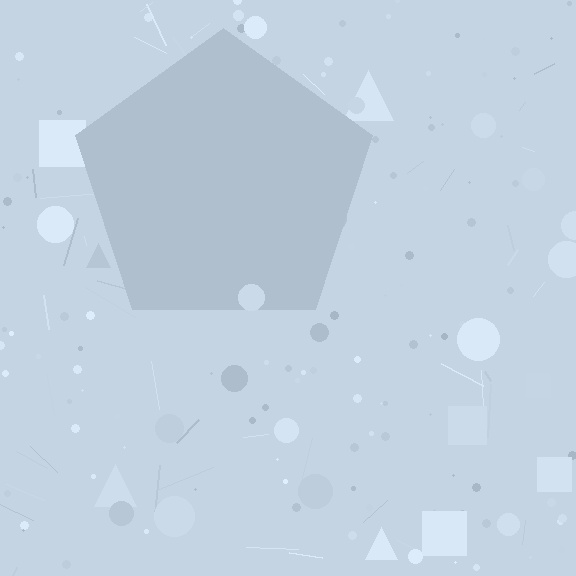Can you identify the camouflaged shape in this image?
The camouflaged shape is a pentagon.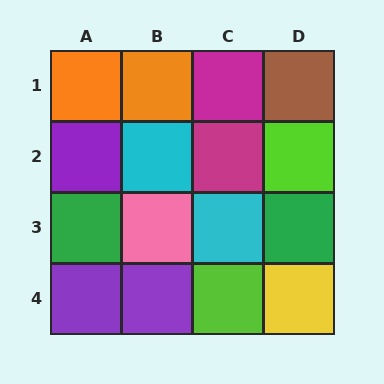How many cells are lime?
2 cells are lime.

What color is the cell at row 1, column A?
Orange.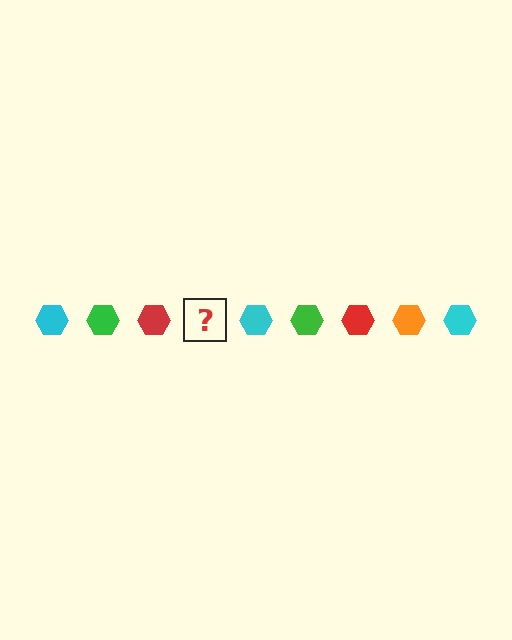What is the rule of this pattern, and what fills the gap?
The rule is that the pattern cycles through cyan, green, red, orange hexagons. The gap should be filled with an orange hexagon.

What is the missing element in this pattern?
The missing element is an orange hexagon.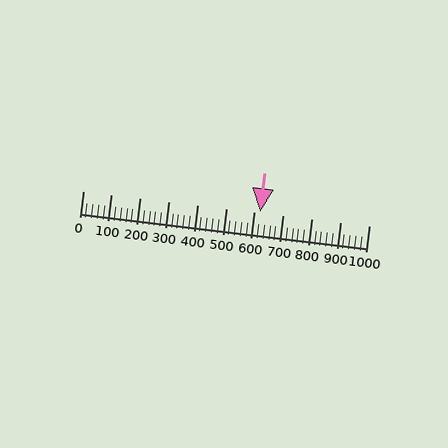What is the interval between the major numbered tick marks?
The major tick marks are spaced 100 units apart.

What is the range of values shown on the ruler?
The ruler shows values from 0 to 1000.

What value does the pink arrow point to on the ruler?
The pink arrow points to approximately 620.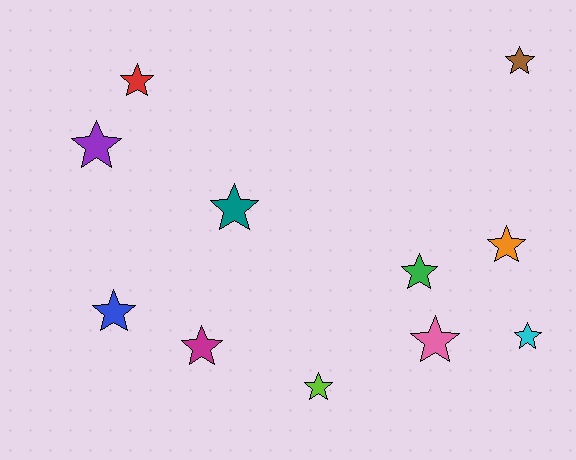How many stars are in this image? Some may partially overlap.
There are 11 stars.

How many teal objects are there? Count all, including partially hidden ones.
There is 1 teal object.